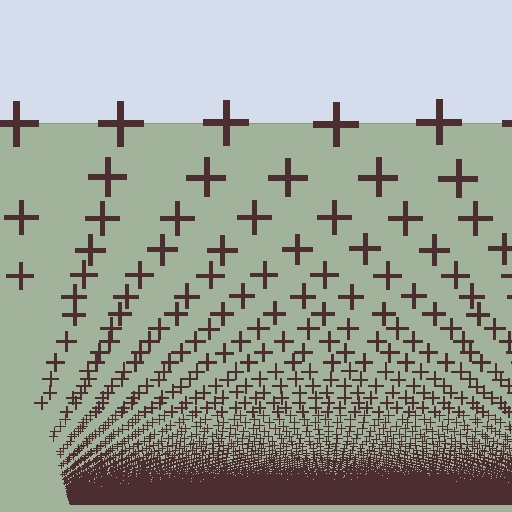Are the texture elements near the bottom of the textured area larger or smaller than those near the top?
Smaller. The gradient is inverted — elements near the bottom are smaller and denser.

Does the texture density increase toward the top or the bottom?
Density increases toward the bottom.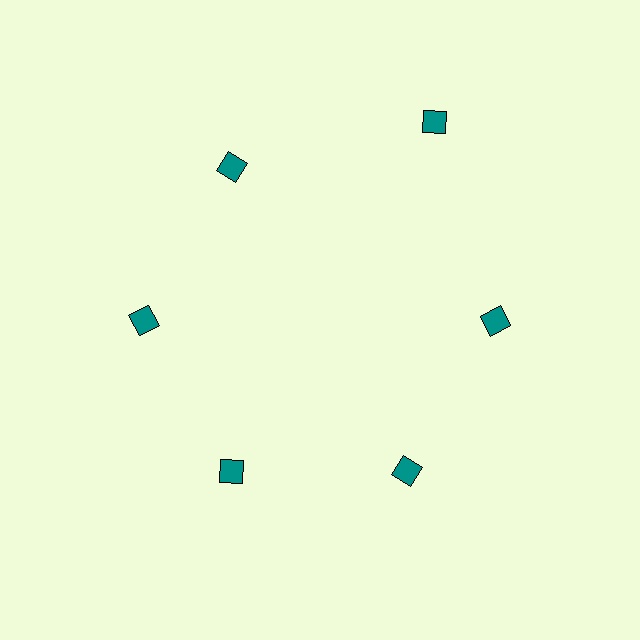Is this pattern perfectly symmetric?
No. The 6 teal diamonds are arranged in a ring, but one element near the 1 o'clock position is pushed outward from the center, breaking the 6-fold rotational symmetry.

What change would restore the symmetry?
The symmetry would be restored by moving it inward, back onto the ring so that all 6 diamonds sit at equal angles and equal distance from the center.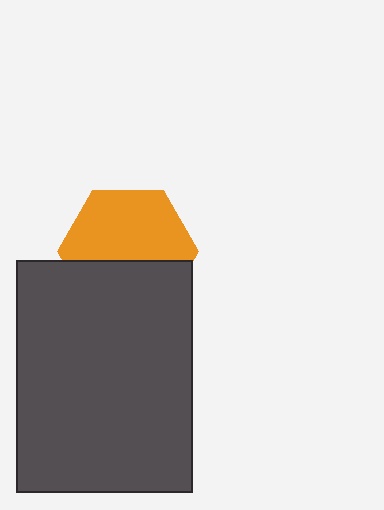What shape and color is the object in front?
The object in front is a dark gray rectangle.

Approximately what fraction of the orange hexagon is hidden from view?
Roughly 42% of the orange hexagon is hidden behind the dark gray rectangle.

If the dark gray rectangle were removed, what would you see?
You would see the complete orange hexagon.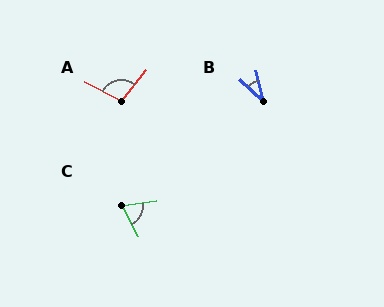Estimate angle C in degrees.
Approximately 70 degrees.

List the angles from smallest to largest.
B (34°), C (70°), A (100°).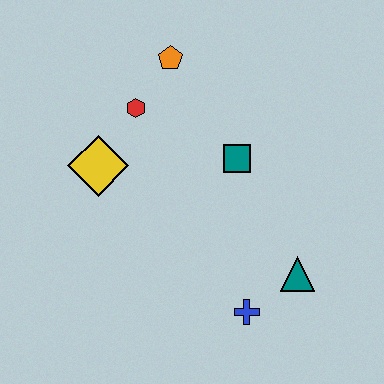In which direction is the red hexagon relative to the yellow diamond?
The red hexagon is above the yellow diamond.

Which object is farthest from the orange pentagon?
The blue cross is farthest from the orange pentagon.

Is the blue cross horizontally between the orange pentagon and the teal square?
No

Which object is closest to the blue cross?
The teal triangle is closest to the blue cross.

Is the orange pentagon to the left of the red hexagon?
No